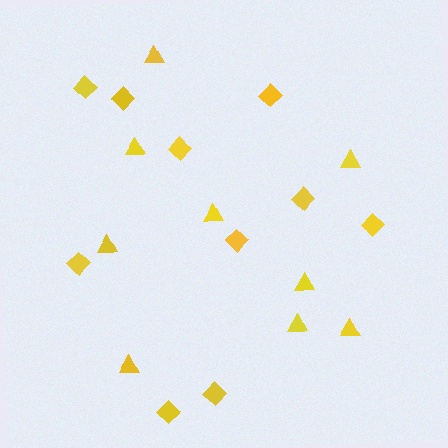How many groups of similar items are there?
There are 2 groups: one group of triangles (9) and one group of diamonds (10).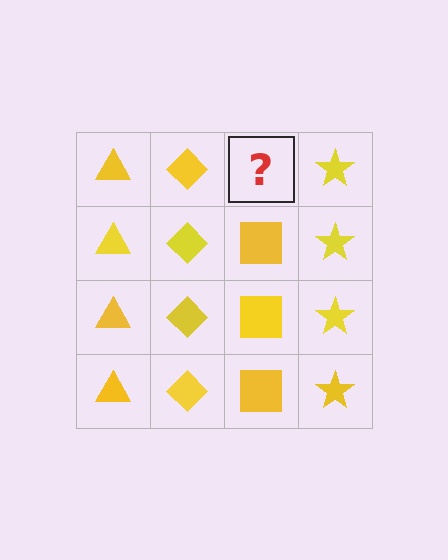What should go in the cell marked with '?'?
The missing cell should contain a yellow square.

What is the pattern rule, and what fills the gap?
The rule is that each column has a consistent shape. The gap should be filled with a yellow square.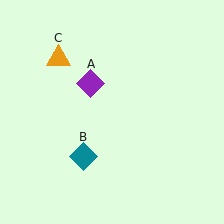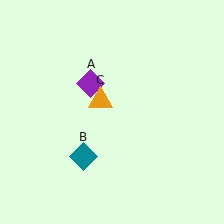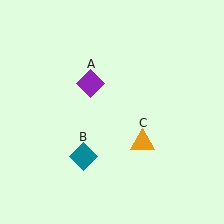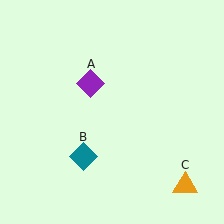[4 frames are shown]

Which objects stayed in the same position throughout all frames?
Purple diamond (object A) and teal diamond (object B) remained stationary.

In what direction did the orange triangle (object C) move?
The orange triangle (object C) moved down and to the right.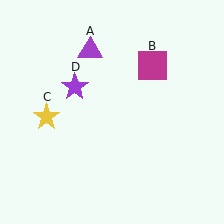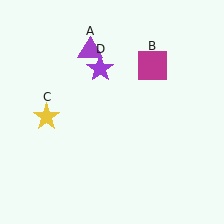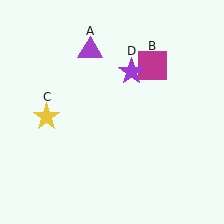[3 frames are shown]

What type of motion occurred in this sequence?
The purple star (object D) rotated clockwise around the center of the scene.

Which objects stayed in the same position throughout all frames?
Purple triangle (object A) and magenta square (object B) and yellow star (object C) remained stationary.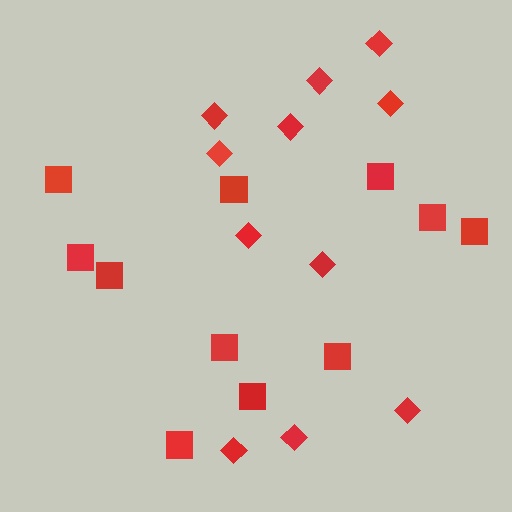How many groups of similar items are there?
There are 2 groups: one group of diamonds (11) and one group of squares (11).